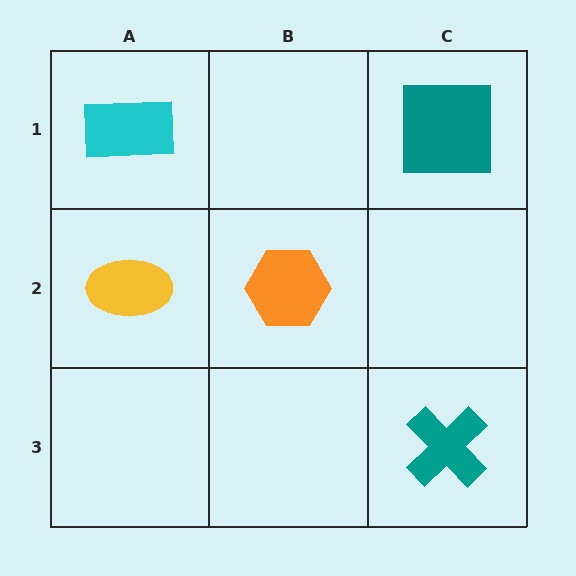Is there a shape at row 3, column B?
No, that cell is empty.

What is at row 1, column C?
A teal square.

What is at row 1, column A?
A cyan rectangle.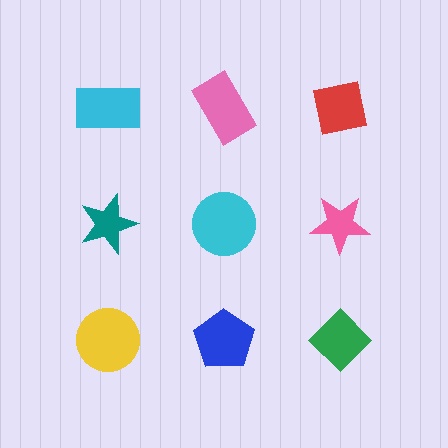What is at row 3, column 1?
A yellow circle.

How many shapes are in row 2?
3 shapes.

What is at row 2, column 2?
A cyan circle.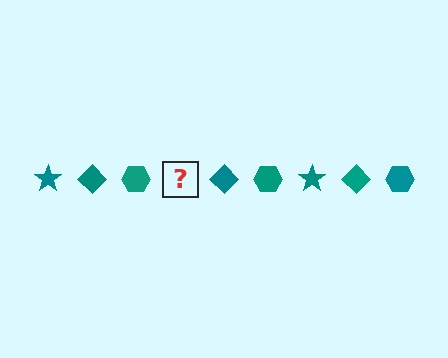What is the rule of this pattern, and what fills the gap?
The rule is that the pattern cycles through star, diamond, hexagon shapes in teal. The gap should be filled with a teal star.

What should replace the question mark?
The question mark should be replaced with a teal star.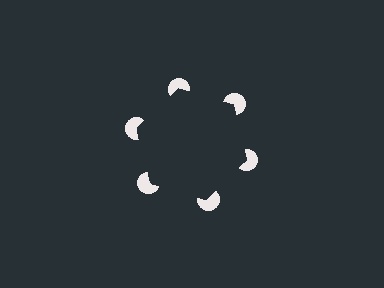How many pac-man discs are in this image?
There are 6 — one at each vertex of the illusory hexagon.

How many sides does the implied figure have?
6 sides.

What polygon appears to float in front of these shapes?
An illusory hexagon — its edges are inferred from the aligned wedge cuts in the pac-man discs, not physically drawn.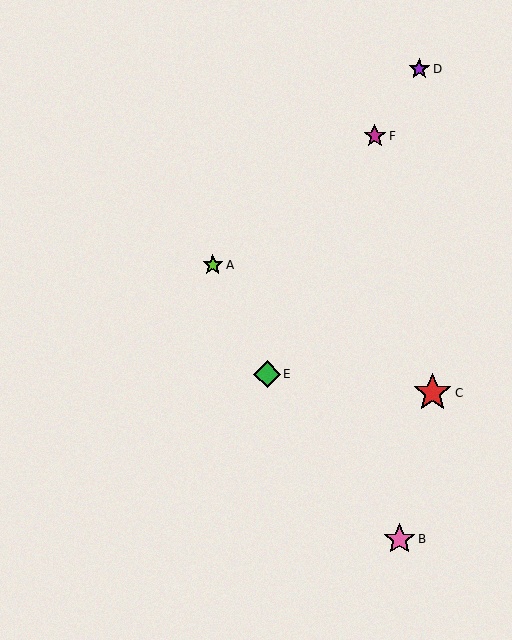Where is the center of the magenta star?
The center of the magenta star is at (375, 136).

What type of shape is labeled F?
Shape F is a magenta star.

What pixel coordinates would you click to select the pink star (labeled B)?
Click at (400, 539) to select the pink star B.